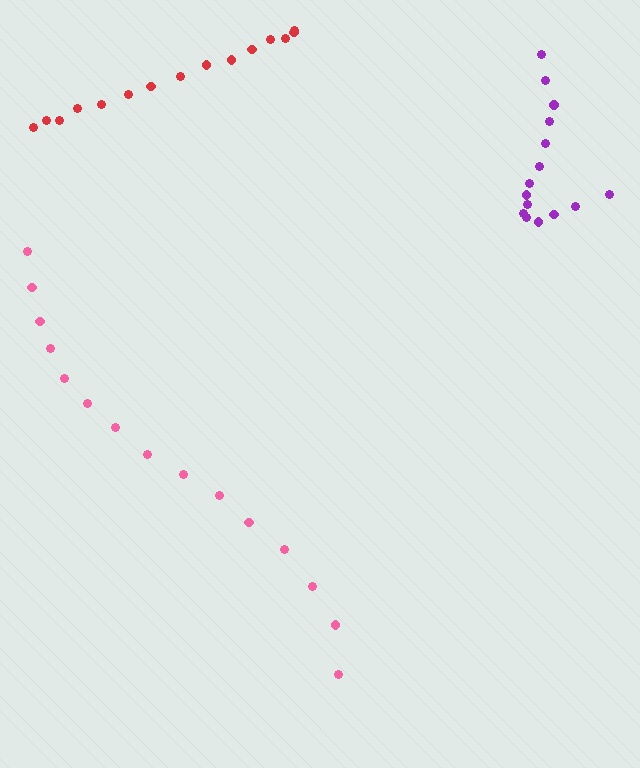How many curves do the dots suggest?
There are 3 distinct paths.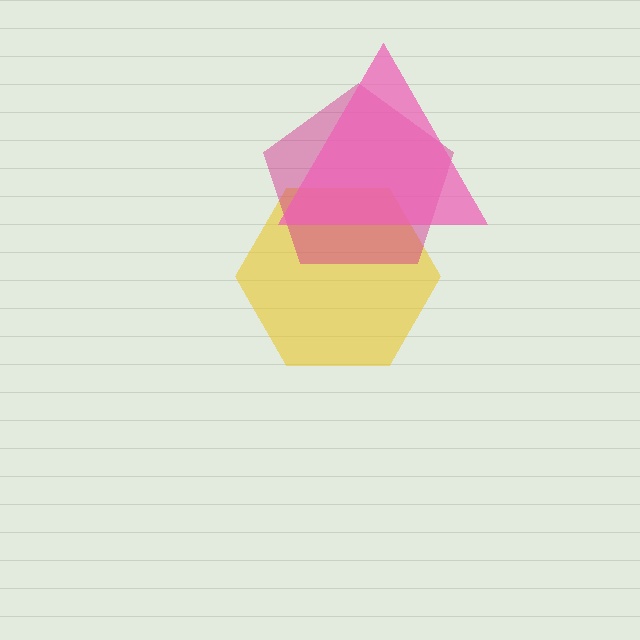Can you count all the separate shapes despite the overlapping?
Yes, there are 3 separate shapes.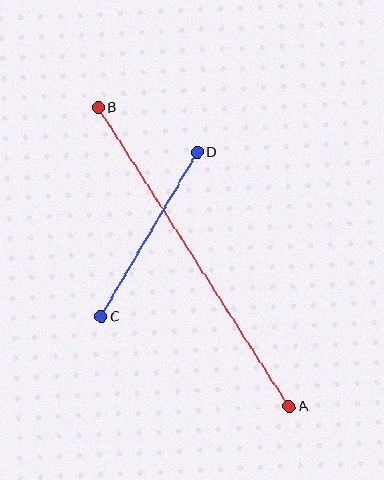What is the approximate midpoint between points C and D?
The midpoint is at approximately (149, 235) pixels.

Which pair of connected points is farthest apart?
Points A and B are farthest apart.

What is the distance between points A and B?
The distance is approximately 355 pixels.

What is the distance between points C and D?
The distance is approximately 190 pixels.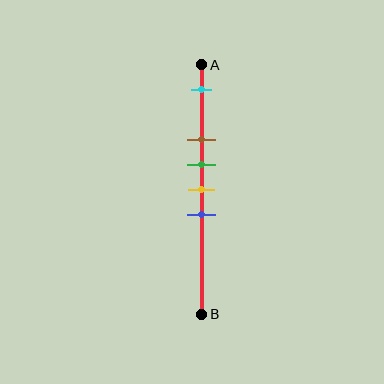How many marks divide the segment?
There are 5 marks dividing the segment.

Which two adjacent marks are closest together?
The green and yellow marks are the closest adjacent pair.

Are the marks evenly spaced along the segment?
No, the marks are not evenly spaced.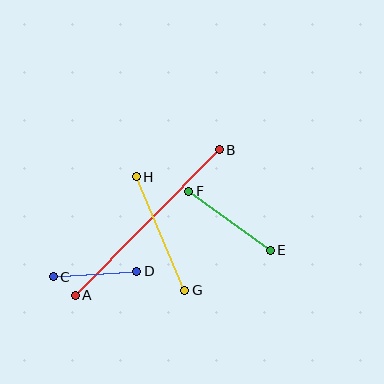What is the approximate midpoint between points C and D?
The midpoint is at approximately (95, 274) pixels.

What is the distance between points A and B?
The distance is approximately 204 pixels.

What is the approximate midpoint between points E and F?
The midpoint is at approximately (230, 221) pixels.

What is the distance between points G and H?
The distance is approximately 123 pixels.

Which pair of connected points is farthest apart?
Points A and B are farthest apart.